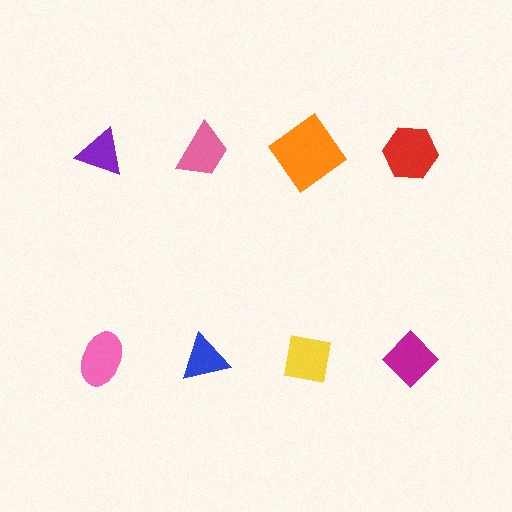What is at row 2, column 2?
A blue triangle.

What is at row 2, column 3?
A yellow square.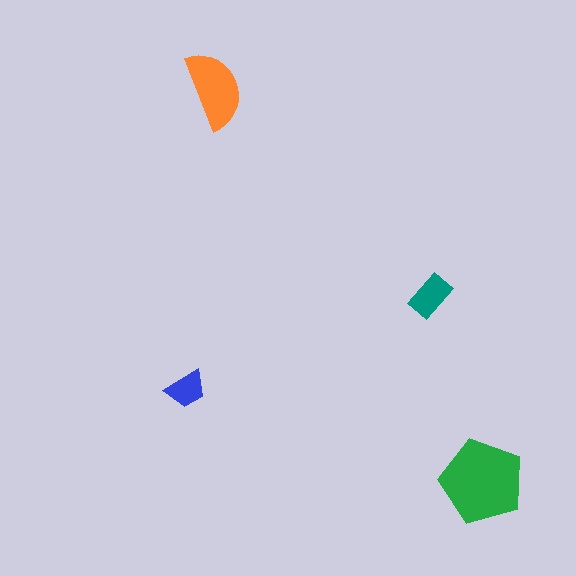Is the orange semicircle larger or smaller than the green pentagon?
Smaller.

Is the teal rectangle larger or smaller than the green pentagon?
Smaller.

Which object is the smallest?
The blue trapezoid.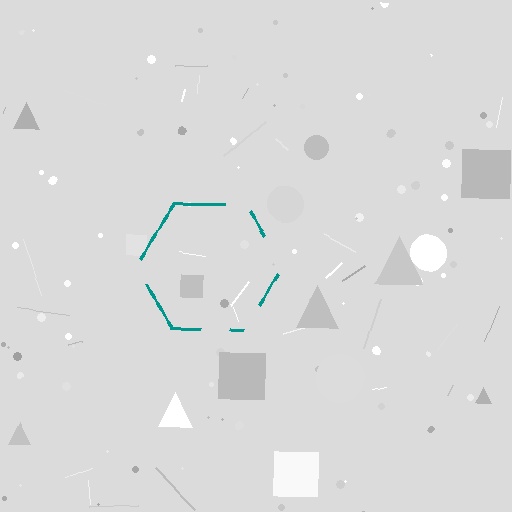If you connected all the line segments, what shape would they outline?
They would outline a hexagon.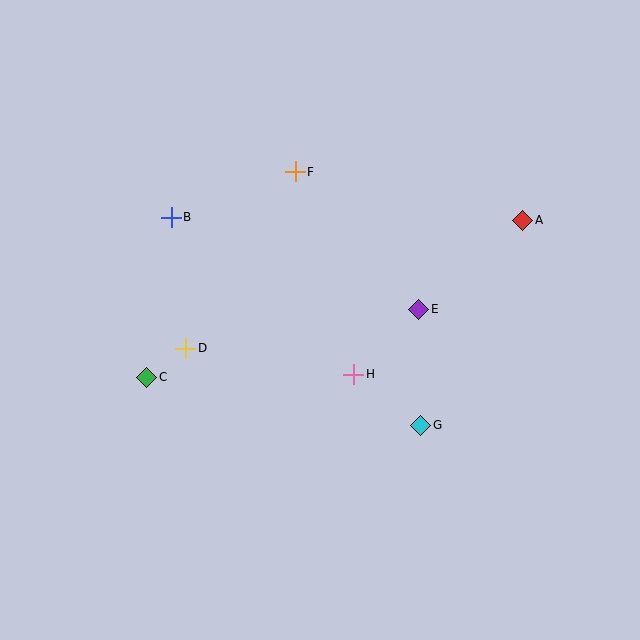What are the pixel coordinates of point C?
Point C is at (147, 377).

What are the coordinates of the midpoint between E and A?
The midpoint between E and A is at (471, 265).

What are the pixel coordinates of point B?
Point B is at (171, 217).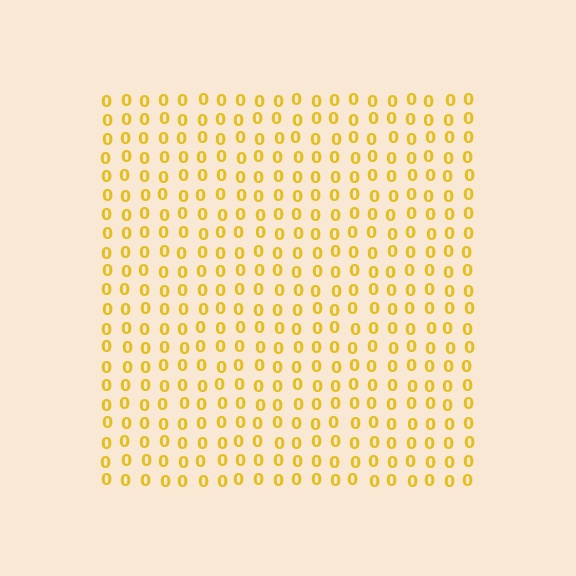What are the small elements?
The small elements are digit 0's.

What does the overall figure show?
The overall figure shows a square.